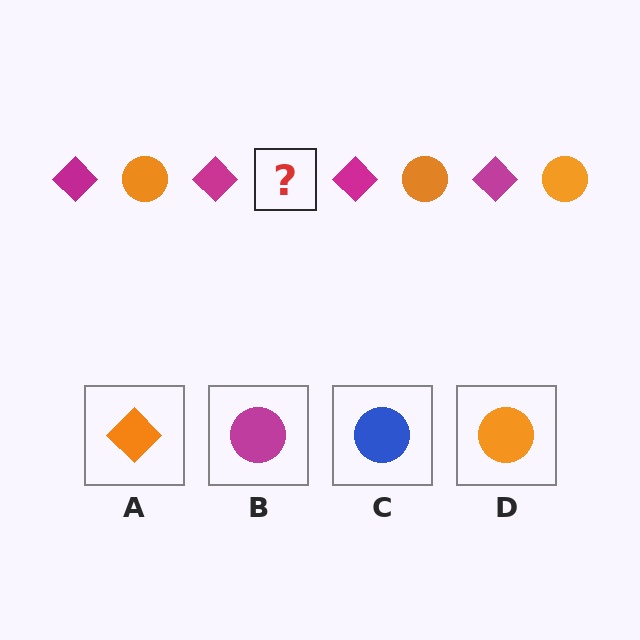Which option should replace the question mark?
Option D.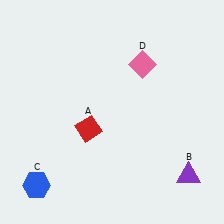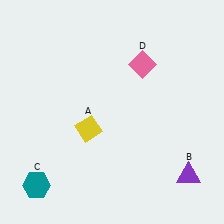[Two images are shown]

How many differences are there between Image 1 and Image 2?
There are 2 differences between the two images.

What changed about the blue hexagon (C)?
In Image 1, C is blue. In Image 2, it changed to teal.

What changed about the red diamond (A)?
In Image 1, A is red. In Image 2, it changed to yellow.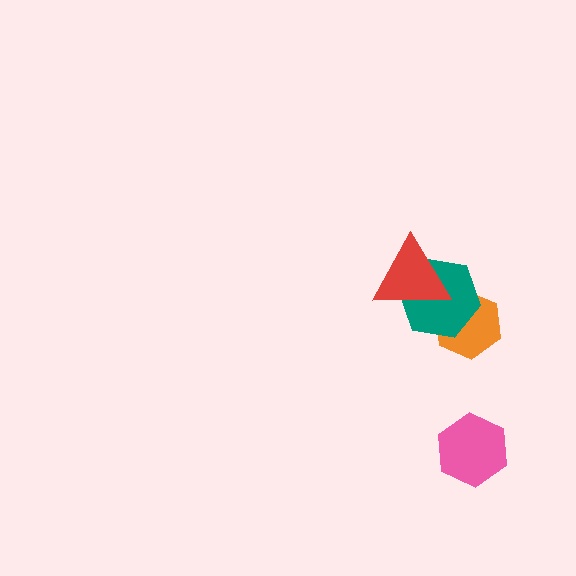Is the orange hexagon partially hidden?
Yes, it is partially covered by another shape.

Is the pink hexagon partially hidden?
No, no other shape covers it.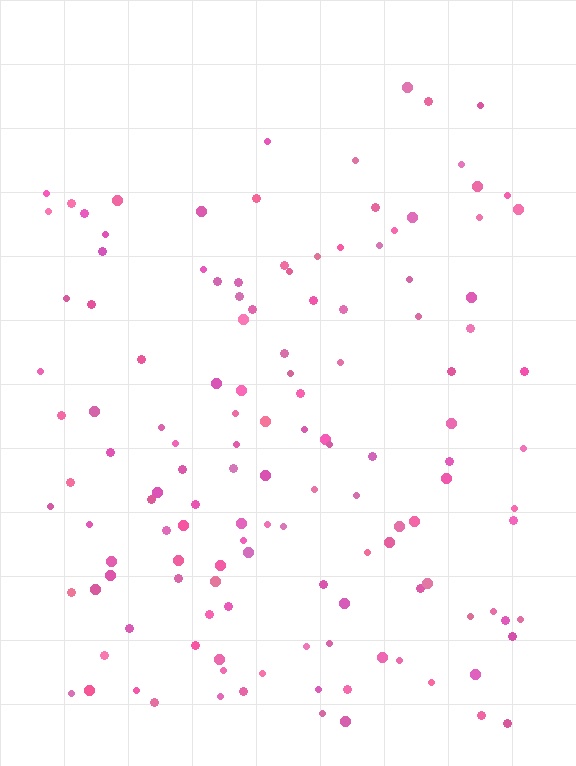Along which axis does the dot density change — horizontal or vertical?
Vertical.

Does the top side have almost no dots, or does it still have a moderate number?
Still a moderate number, just noticeably fewer than the bottom.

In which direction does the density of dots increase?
From top to bottom, with the bottom side densest.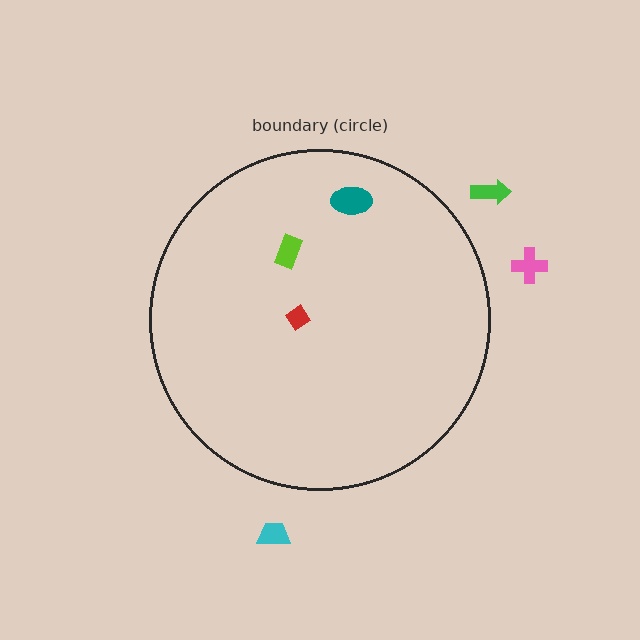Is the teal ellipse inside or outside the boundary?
Inside.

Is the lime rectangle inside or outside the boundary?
Inside.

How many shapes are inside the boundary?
3 inside, 3 outside.